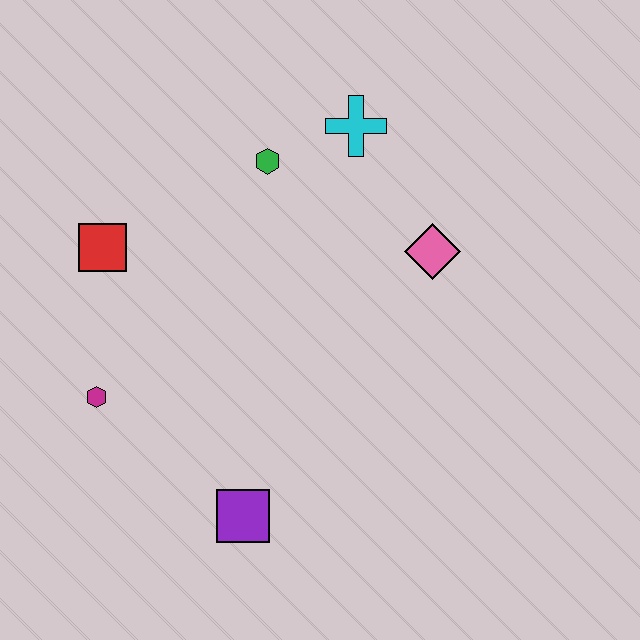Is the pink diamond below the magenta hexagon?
No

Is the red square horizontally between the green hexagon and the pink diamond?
No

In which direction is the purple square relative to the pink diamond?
The purple square is below the pink diamond.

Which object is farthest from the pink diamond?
The magenta hexagon is farthest from the pink diamond.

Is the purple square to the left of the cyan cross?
Yes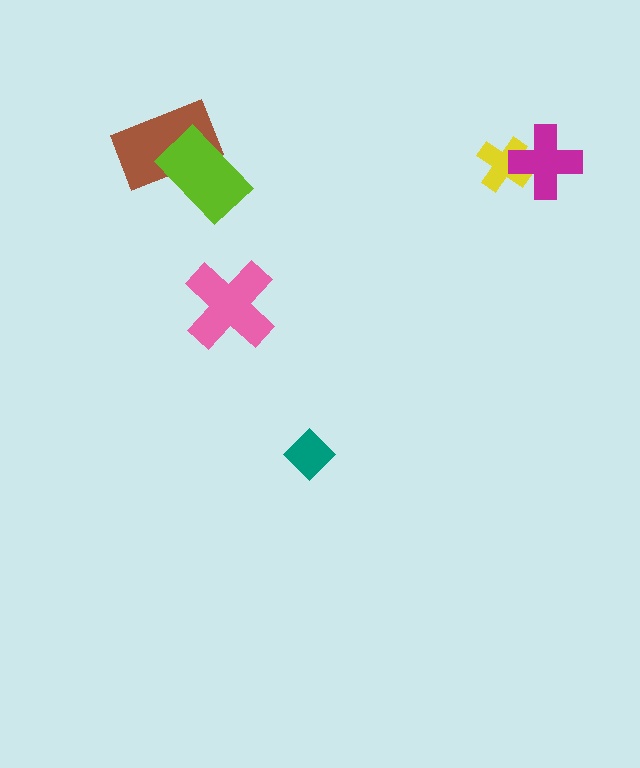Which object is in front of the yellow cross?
The magenta cross is in front of the yellow cross.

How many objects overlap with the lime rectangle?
1 object overlaps with the lime rectangle.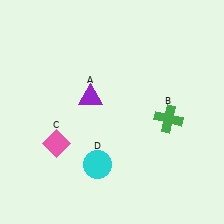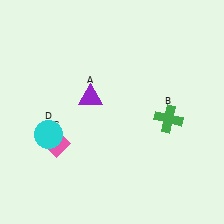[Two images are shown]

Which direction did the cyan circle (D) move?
The cyan circle (D) moved left.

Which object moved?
The cyan circle (D) moved left.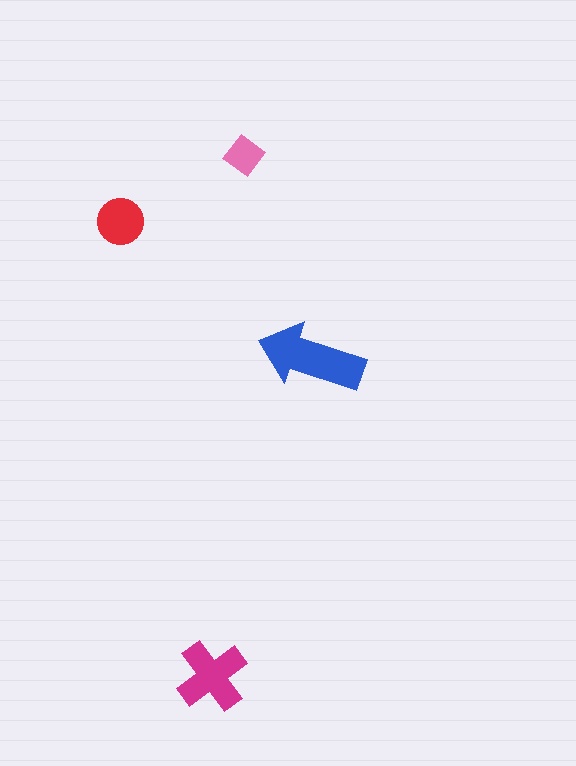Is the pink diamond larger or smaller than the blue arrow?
Smaller.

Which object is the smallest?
The pink diamond.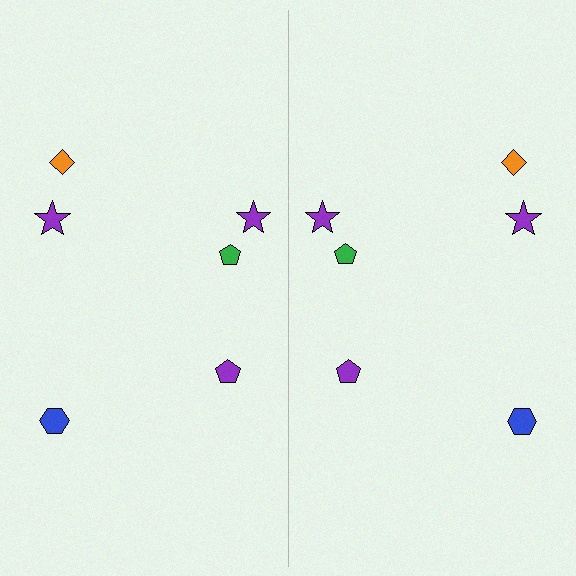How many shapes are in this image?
There are 12 shapes in this image.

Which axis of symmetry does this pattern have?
The pattern has a vertical axis of symmetry running through the center of the image.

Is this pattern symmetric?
Yes, this pattern has bilateral (reflection) symmetry.